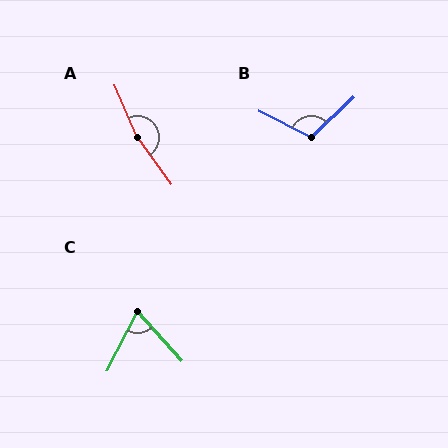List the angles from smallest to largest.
C (70°), B (110°), A (168°).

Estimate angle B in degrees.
Approximately 110 degrees.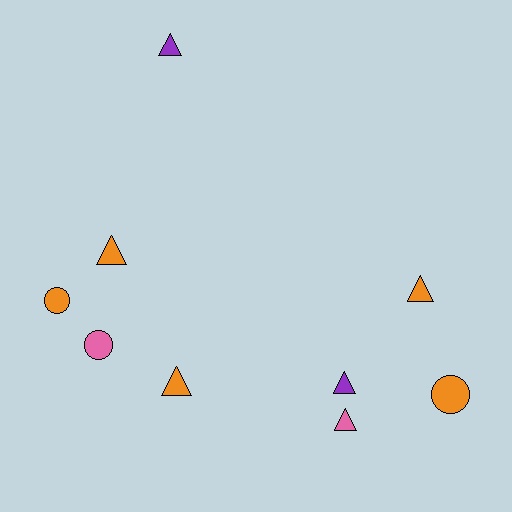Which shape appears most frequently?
Triangle, with 6 objects.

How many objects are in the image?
There are 9 objects.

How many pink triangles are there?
There is 1 pink triangle.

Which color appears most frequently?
Orange, with 5 objects.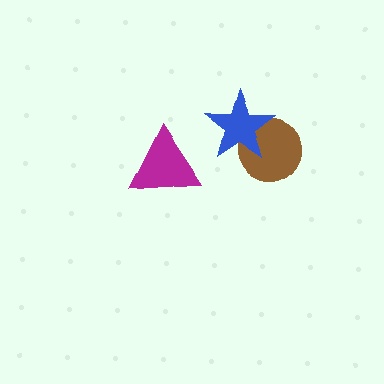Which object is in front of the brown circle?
The blue star is in front of the brown circle.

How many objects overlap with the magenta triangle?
0 objects overlap with the magenta triangle.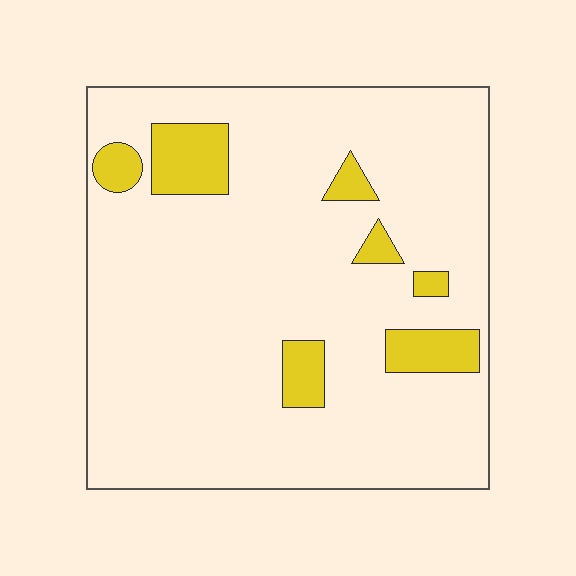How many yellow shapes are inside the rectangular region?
7.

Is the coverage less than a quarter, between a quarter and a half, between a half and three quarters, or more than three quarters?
Less than a quarter.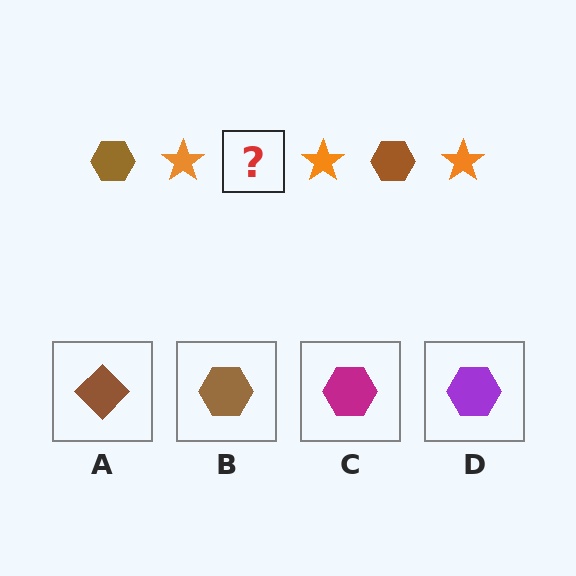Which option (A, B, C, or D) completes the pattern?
B.